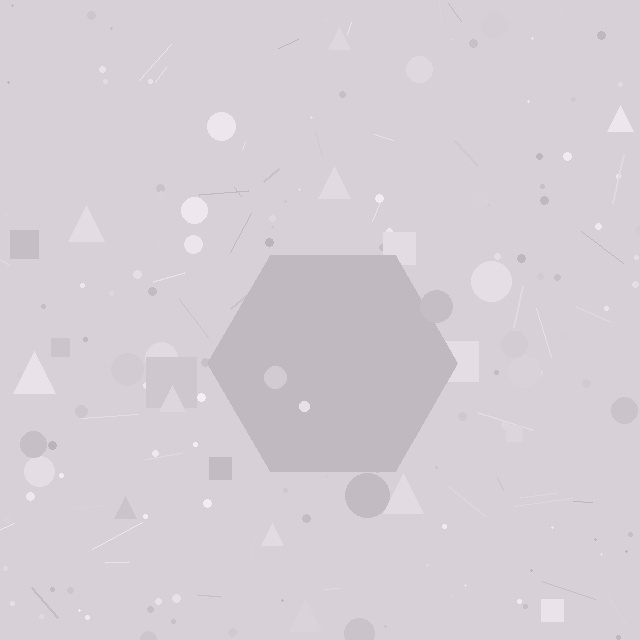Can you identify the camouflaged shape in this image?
The camouflaged shape is a hexagon.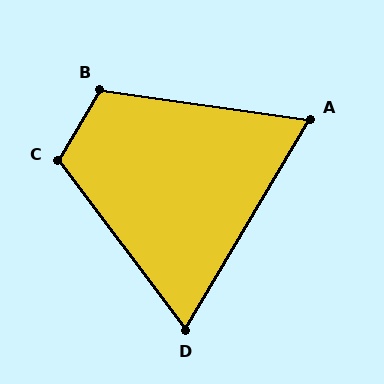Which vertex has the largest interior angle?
C, at approximately 112 degrees.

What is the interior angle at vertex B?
Approximately 112 degrees (obtuse).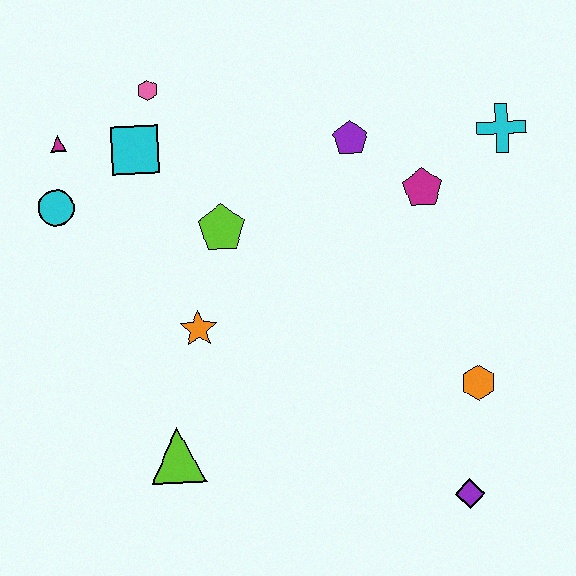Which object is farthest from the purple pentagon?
The purple diamond is farthest from the purple pentagon.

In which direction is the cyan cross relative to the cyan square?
The cyan cross is to the right of the cyan square.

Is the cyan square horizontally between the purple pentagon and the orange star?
No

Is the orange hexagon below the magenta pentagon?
Yes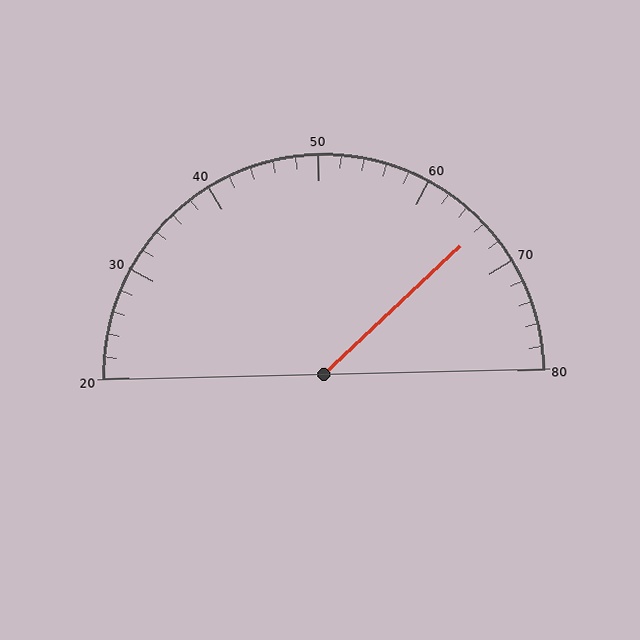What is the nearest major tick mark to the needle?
The nearest major tick mark is 70.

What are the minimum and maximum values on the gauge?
The gauge ranges from 20 to 80.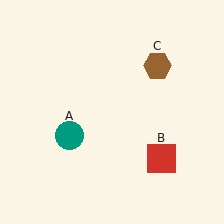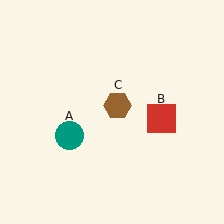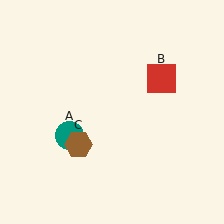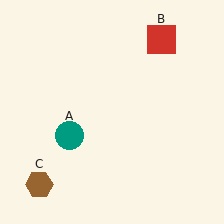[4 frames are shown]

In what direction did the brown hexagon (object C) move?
The brown hexagon (object C) moved down and to the left.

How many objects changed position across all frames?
2 objects changed position: red square (object B), brown hexagon (object C).